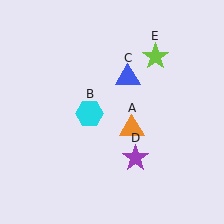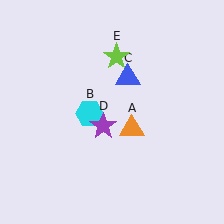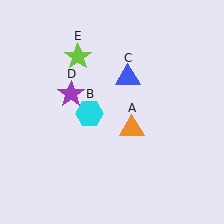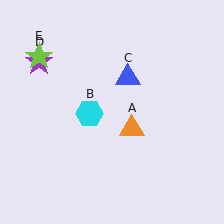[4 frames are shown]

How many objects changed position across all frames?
2 objects changed position: purple star (object D), lime star (object E).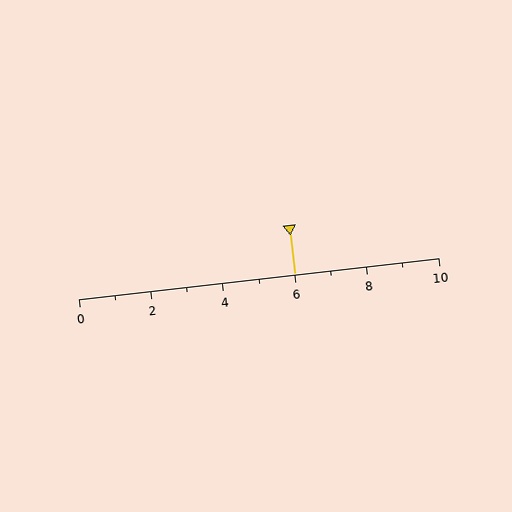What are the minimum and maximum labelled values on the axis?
The axis runs from 0 to 10.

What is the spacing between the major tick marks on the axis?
The major ticks are spaced 2 apart.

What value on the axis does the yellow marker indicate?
The marker indicates approximately 6.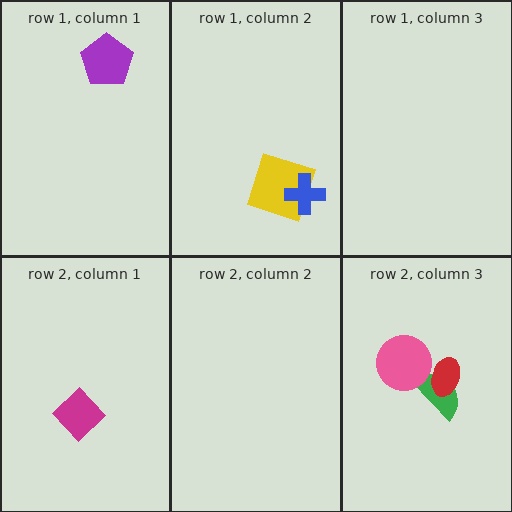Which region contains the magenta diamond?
The row 2, column 1 region.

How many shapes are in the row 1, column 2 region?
2.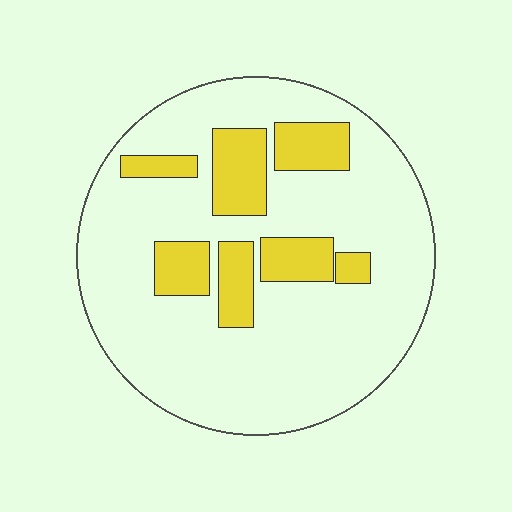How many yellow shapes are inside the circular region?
7.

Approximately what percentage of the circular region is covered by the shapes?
Approximately 20%.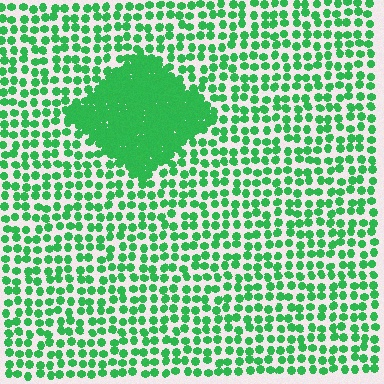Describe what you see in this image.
The image contains small green elements arranged at two different densities. A diamond-shaped region is visible where the elements are more densely packed than the surrounding area.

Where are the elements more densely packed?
The elements are more densely packed inside the diamond boundary.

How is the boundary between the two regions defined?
The boundary is defined by a change in element density (approximately 3.0x ratio). All elements are the same color, size, and shape.